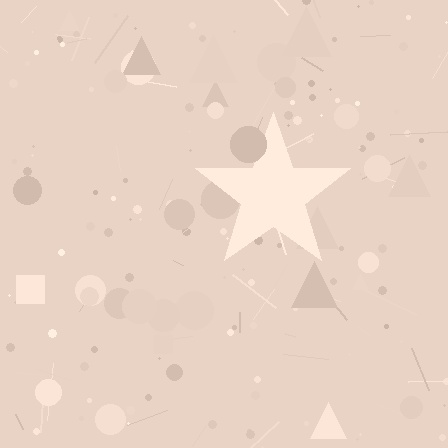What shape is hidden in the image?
A star is hidden in the image.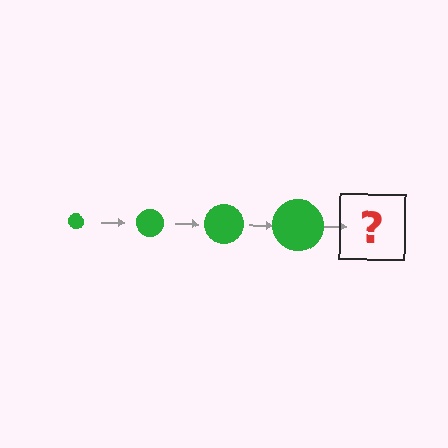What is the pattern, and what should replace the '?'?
The pattern is that the circle gets progressively larger each step. The '?' should be a green circle, larger than the previous one.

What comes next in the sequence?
The next element should be a green circle, larger than the previous one.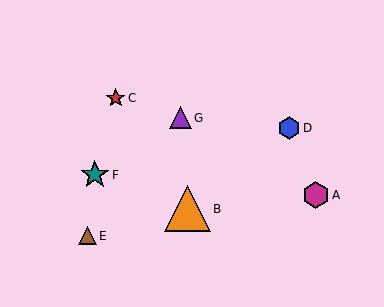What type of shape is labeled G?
Shape G is a purple triangle.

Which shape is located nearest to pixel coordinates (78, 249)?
The brown triangle (labeled E) at (87, 236) is nearest to that location.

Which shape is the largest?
The orange triangle (labeled B) is the largest.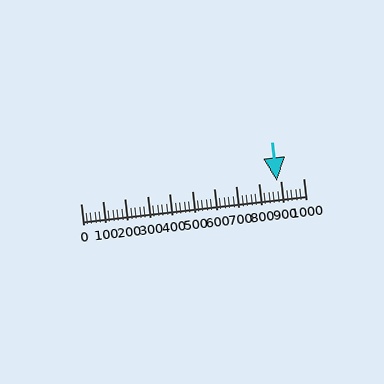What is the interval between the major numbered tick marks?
The major tick marks are spaced 100 units apart.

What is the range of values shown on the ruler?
The ruler shows values from 0 to 1000.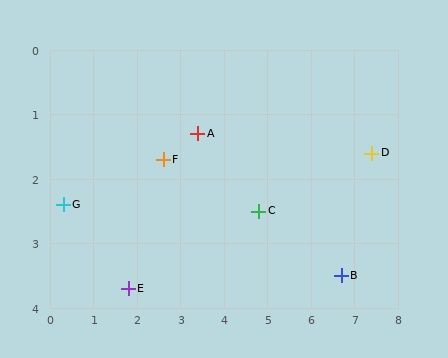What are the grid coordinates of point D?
Point D is at approximately (7.4, 1.6).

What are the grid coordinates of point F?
Point F is at approximately (2.6, 1.7).